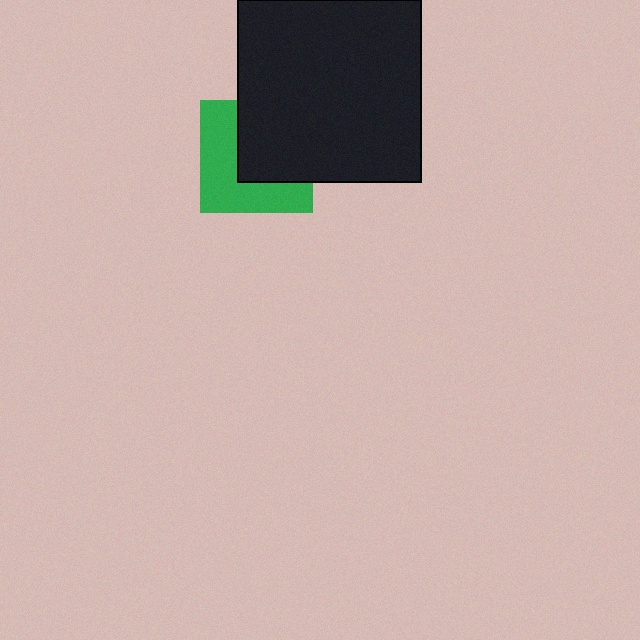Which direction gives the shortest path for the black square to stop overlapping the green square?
Moving toward the upper-right gives the shortest separation.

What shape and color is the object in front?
The object in front is a black square.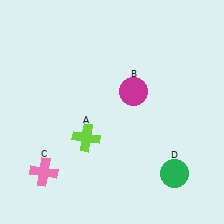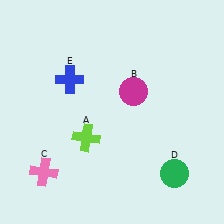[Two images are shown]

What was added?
A blue cross (E) was added in Image 2.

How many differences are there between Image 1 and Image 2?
There is 1 difference between the two images.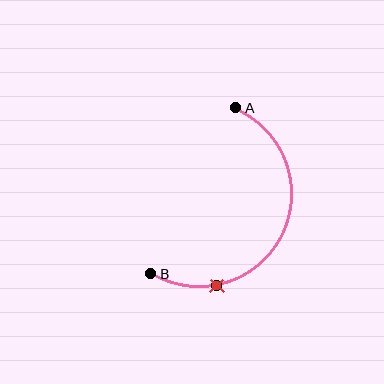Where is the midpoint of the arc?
The arc midpoint is the point on the curve farthest from the straight line joining A and B. It sits to the right of that line.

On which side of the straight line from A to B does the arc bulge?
The arc bulges to the right of the straight line connecting A and B.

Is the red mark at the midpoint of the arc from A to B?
No. The red mark lies on the arc but is closer to endpoint B. The arc midpoint would be at the point on the curve equidistant along the arc from both A and B.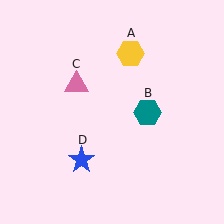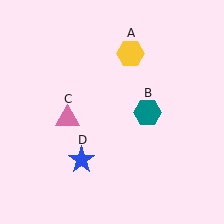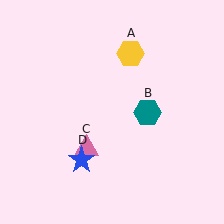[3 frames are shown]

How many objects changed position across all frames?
1 object changed position: pink triangle (object C).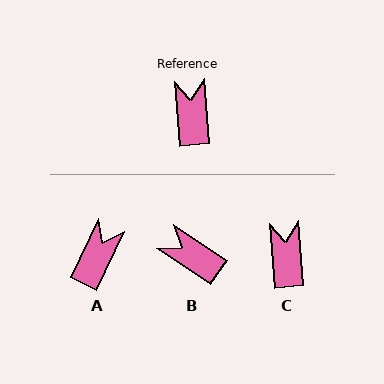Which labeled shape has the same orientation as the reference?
C.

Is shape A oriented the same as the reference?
No, it is off by about 30 degrees.